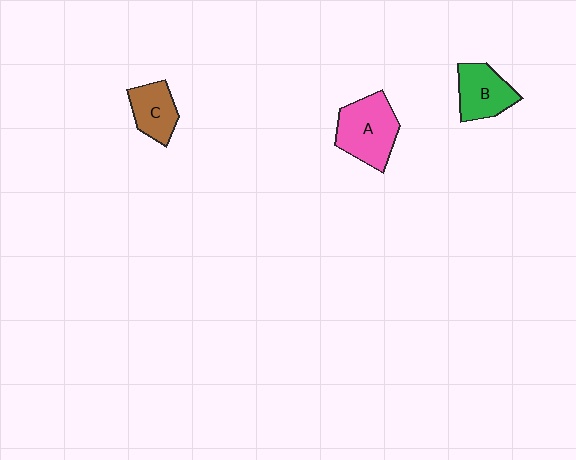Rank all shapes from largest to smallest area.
From largest to smallest: A (pink), B (green), C (brown).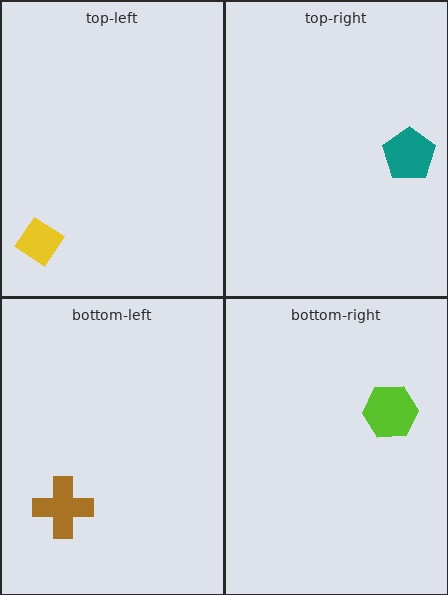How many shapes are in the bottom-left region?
1.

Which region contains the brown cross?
The bottom-left region.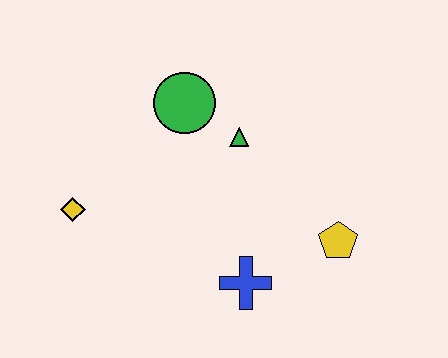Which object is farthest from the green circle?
The yellow pentagon is farthest from the green circle.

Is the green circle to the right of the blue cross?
No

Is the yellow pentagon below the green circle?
Yes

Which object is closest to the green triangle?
The green circle is closest to the green triangle.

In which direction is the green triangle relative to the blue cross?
The green triangle is above the blue cross.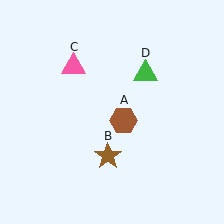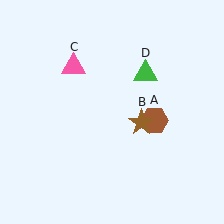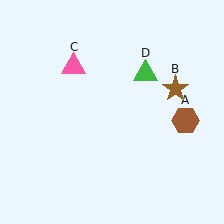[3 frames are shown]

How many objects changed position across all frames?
2 objects changed position: brown hexagon (object A), brown star (object B).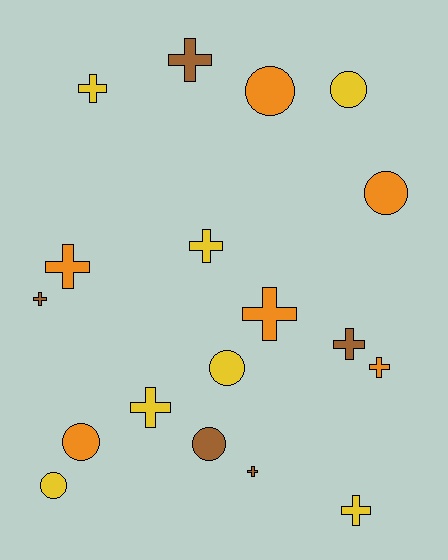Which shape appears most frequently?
Cross, with 11 objects.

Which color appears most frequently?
Yellow, with 7 objects.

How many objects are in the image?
There are 18 objects.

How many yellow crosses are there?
There are 4 yellow crosses.